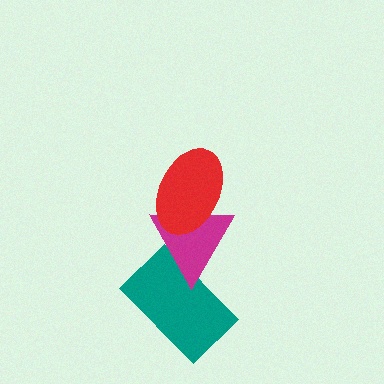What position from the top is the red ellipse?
The red ellipse is 1st from the top.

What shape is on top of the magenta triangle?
The red ellipse is on top of the magenta triangle.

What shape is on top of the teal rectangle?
The magenta triangle is on top of the teal rectangle.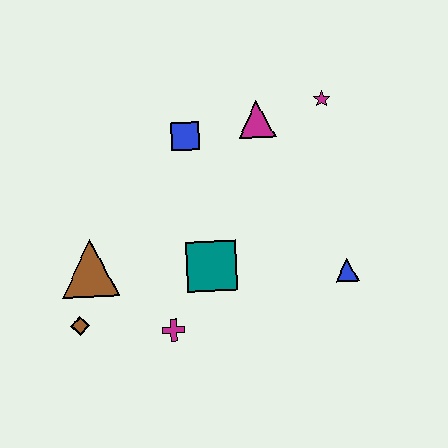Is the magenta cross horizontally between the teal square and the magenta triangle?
No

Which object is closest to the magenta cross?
The teal square is closest to the magenta cross.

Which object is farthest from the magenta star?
The brown diamond is farthest from the magenta star.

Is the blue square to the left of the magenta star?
Yes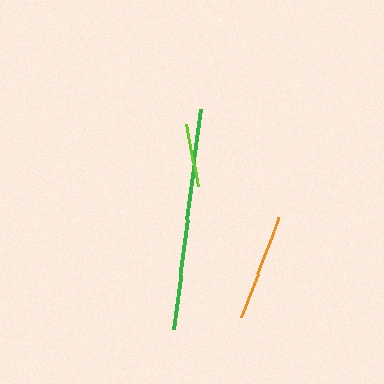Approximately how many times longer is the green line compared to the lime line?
The green line is approximately 3.6 times the length of the lime line.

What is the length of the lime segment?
The lime segment is approximately 63 pixels long.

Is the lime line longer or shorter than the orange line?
The orange line is longer than the lime line.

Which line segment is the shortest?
The lime line is the shortest at approximately 63 pixels.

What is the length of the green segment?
The green segment is approximately 222 pixels long.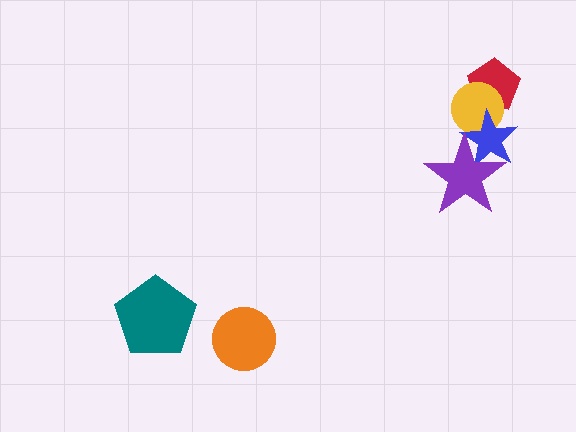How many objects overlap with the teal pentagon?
0 objects overlap with the teal pentagon.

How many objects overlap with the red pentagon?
1 object overlaps with the red pentagon.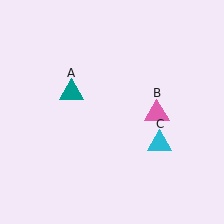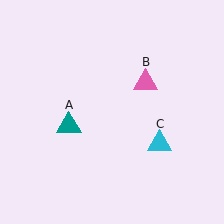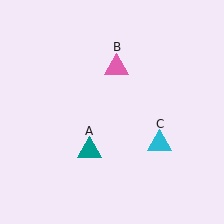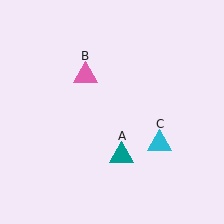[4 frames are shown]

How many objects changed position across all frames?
2 objects changed position: teal triangle (object A), pink triangle (object B).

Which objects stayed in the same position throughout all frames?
Cyan triangle (object C) remained stationary.